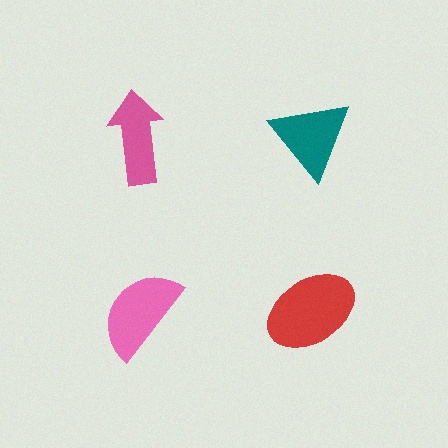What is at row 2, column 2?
A red ellipse.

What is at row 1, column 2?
A teal triangle.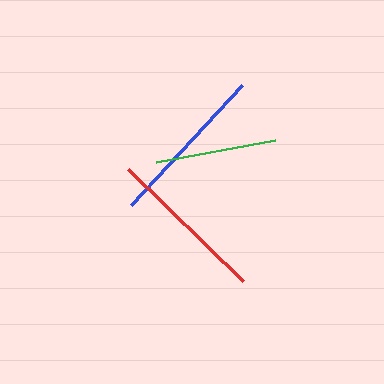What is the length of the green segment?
The green segment is approximately 122 pixels long.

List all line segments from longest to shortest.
From longest to shortest: blue, red, green.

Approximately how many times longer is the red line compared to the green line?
The red line is approximately 1.3 times the length of the green line.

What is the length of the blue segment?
The blue segment is approximately 163 pixels long.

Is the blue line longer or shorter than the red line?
The blue line is longer than the red line.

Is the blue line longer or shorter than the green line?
The blue line is longer than the green line.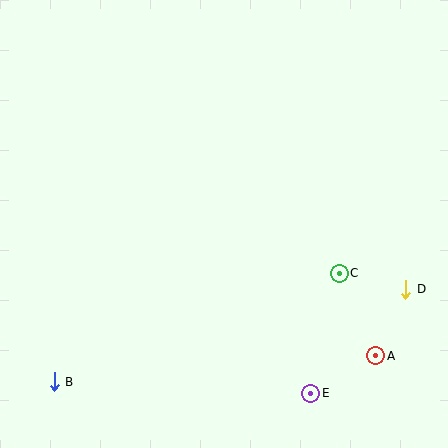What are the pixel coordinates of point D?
Point D is at (406, 289).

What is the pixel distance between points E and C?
The distance between E and C is 124 pixels.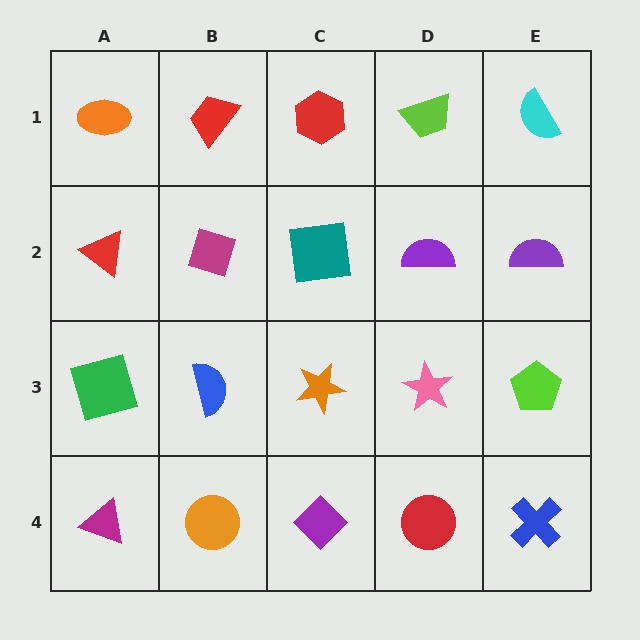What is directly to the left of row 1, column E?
A lime trapezoid.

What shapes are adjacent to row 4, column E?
A lime pentagon (row 3, column E), a red circle (row 4, column D).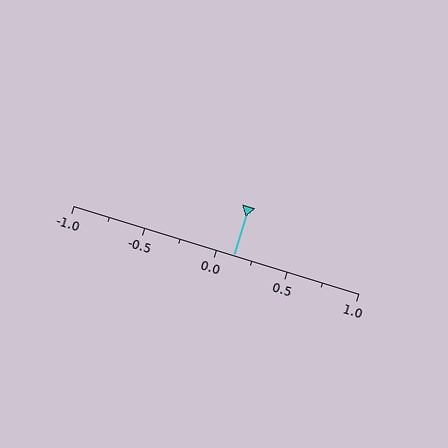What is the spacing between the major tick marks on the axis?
The major ticks are spaced 0.5 apart.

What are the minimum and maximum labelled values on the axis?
The axis runs from -1.0 to 1.0.